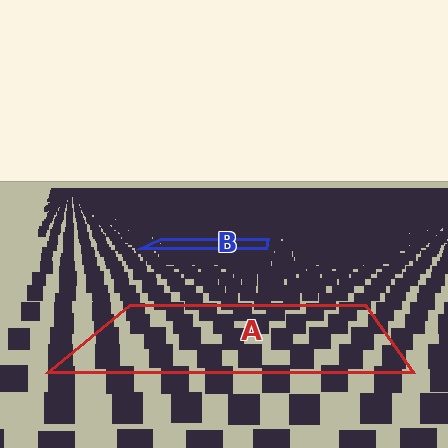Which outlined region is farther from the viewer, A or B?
Region B is farther from the viewer — the texture elements inside it appear smaller and more densely packed.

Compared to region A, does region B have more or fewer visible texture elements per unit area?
Region B has more texture elements per unit area — they are packed more densely because it is farther away.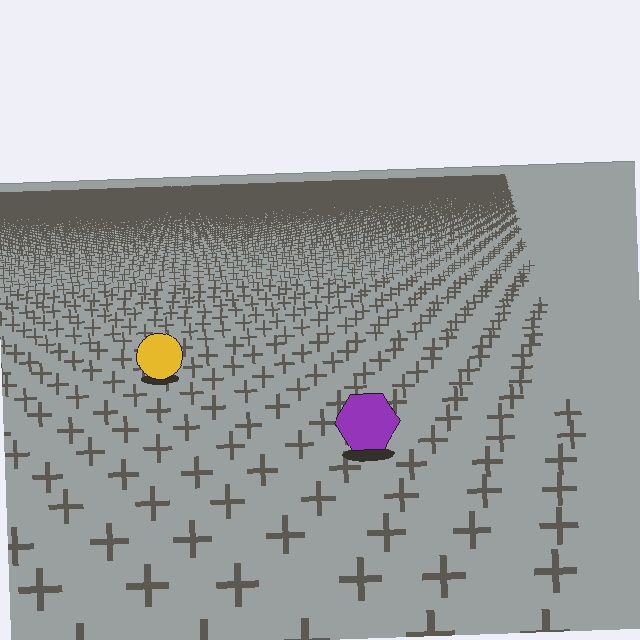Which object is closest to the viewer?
The purple hexagon is closest. The texture marks near it are larger and more spread out.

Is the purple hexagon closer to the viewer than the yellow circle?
Yes. The purple hexagon is closer — you can tell from the texture gradient: the ground texture is coarser near it.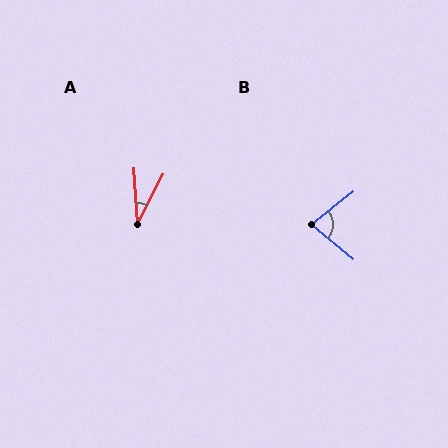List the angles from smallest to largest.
A (31°), B (78°).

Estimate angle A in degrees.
Approximately 31 degrees.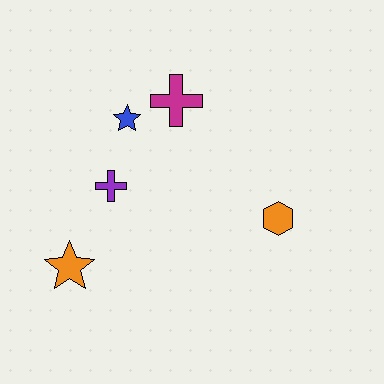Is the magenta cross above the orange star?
Yes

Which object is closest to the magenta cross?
The blue star is closest to the magenta cross.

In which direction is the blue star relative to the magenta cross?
The blue star is to the left of the magenta cross.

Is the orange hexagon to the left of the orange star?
No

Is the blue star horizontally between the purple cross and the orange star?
No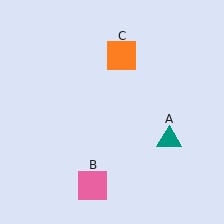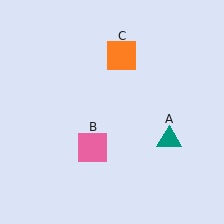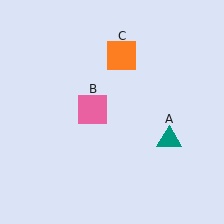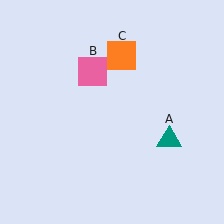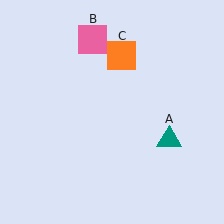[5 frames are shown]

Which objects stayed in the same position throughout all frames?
Teal triangle (object A) and orange square (object C) remained stationary.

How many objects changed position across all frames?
1 object changed position: pink square (object B).